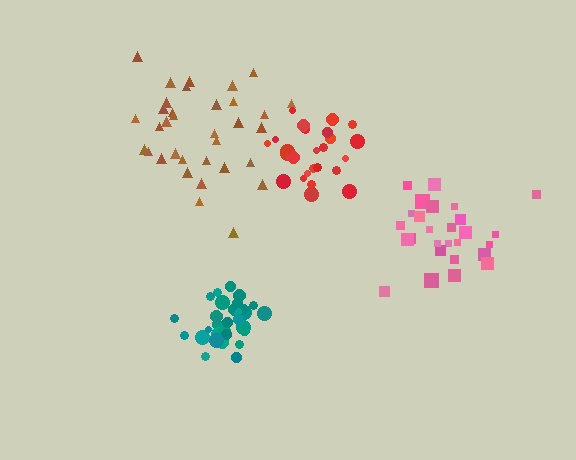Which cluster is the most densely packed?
Teal.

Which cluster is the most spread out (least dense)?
Brown.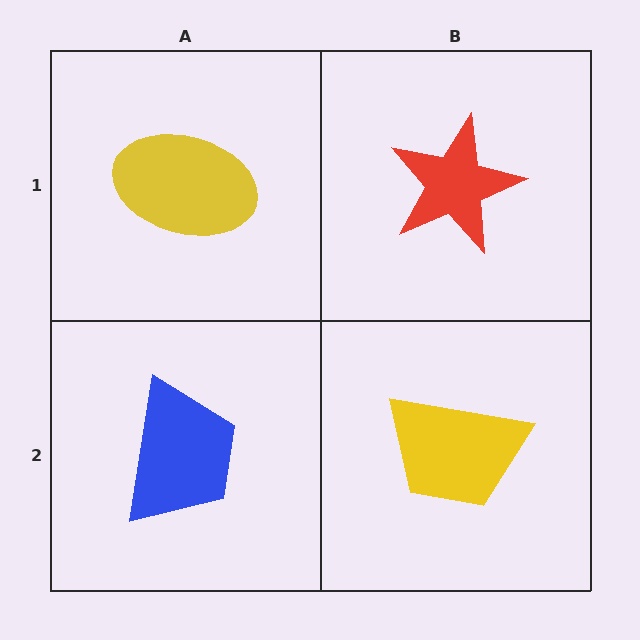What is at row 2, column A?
A blue trapezoid.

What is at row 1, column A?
A yellow ellipse.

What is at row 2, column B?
A yellow trapezoid.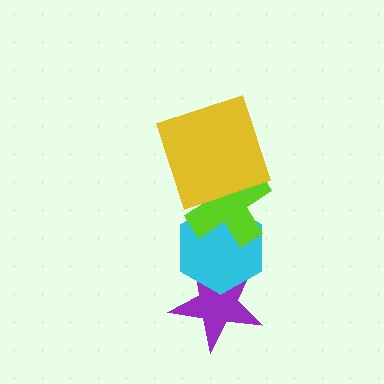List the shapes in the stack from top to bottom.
From top to bottom: the yellow square, the lime cross, the cyan hexagon, the purple star.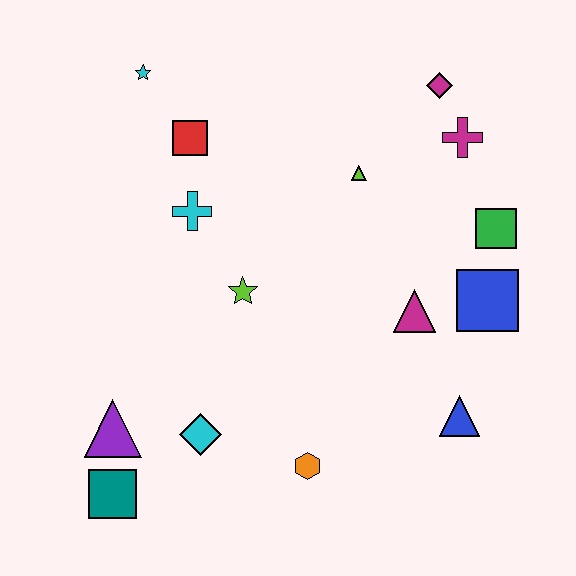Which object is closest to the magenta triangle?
The blue square is closest to the magenta triangle.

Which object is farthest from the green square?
The teal square is farthest from the green square.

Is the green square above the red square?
No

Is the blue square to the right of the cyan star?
Yes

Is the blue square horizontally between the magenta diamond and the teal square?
No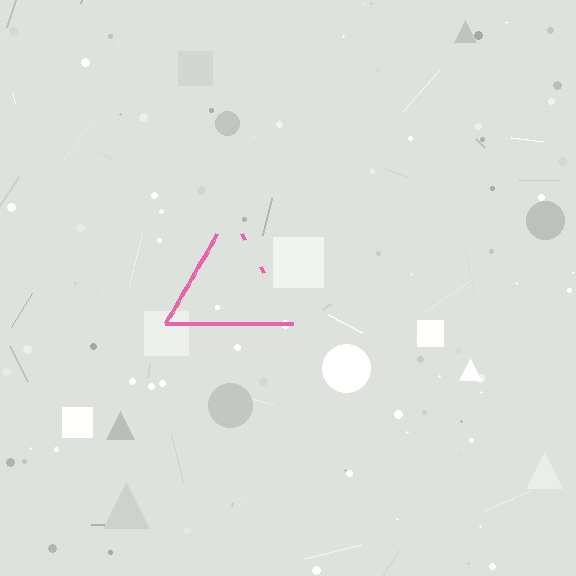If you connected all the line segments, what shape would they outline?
They would outline a triangle.